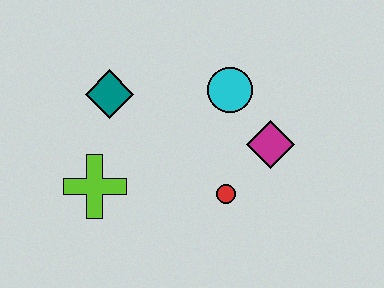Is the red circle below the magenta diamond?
Yes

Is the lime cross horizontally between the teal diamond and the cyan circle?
No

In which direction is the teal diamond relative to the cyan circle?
The teal diamond is to the left of the cyan circle.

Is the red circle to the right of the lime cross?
Yes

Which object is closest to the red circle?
The magenta diamond is closest to the red circle.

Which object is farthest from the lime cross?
The magenta diamond is farthest from the lime cross.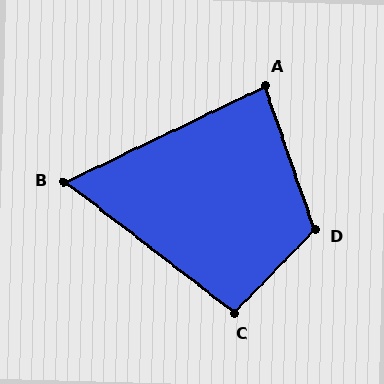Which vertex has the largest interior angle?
D, at approximately 117 degrees.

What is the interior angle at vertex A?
Approximately 83 degrees (acute).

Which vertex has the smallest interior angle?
B, at approximately 63 degrees.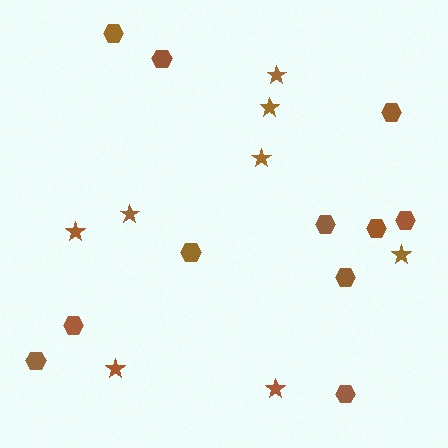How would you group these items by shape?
There are 2 groups: one group of hexagons (11) and one group of stars (8).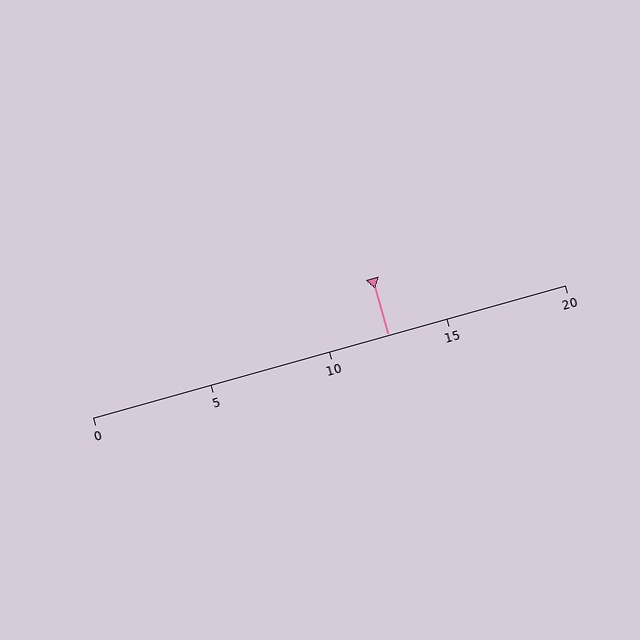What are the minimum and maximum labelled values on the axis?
The axis runs from 0 to 20.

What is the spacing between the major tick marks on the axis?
The major ticks are spaced 5 apart.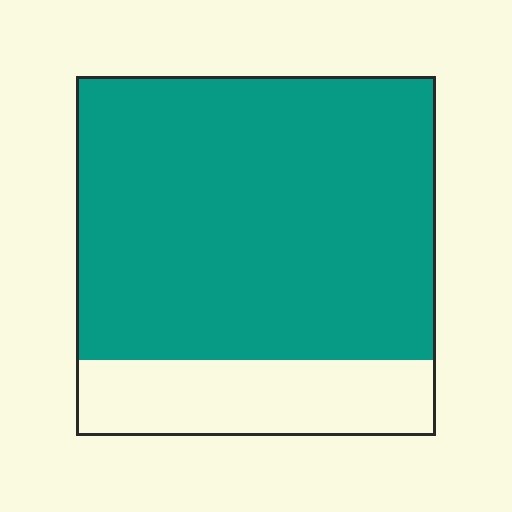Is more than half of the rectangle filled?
Yes.